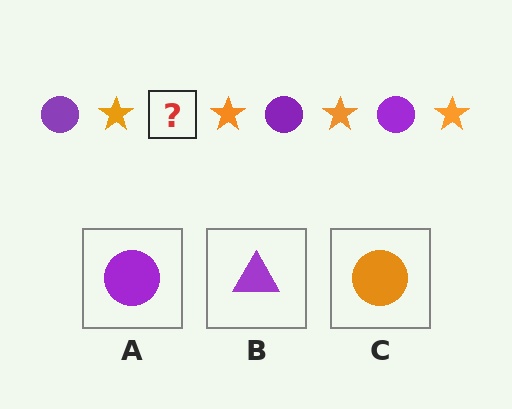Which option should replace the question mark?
Option A.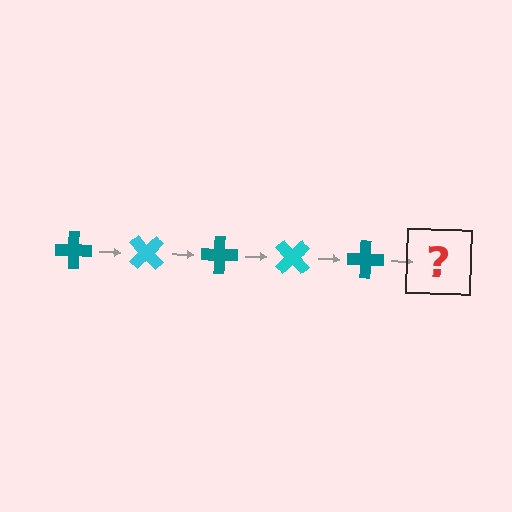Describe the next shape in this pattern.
It should be a cyan cross, rotated 225 degrees from the start.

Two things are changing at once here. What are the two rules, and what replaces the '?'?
The two rules are that it rotates 45 degrees each step and the color cycles through teal and cyan. The '?' should be a cyan cross, rotated 225 degrees from the start.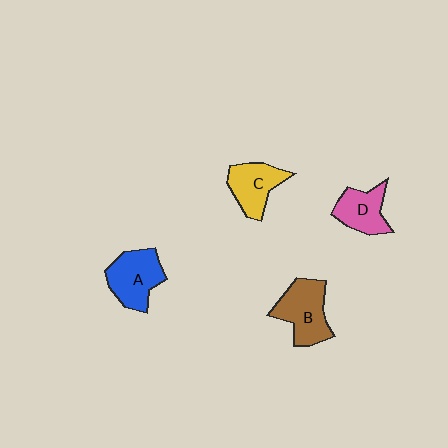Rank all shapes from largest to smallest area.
From largest to smallest: B (brown), A (blue), C (yellow), D (pink).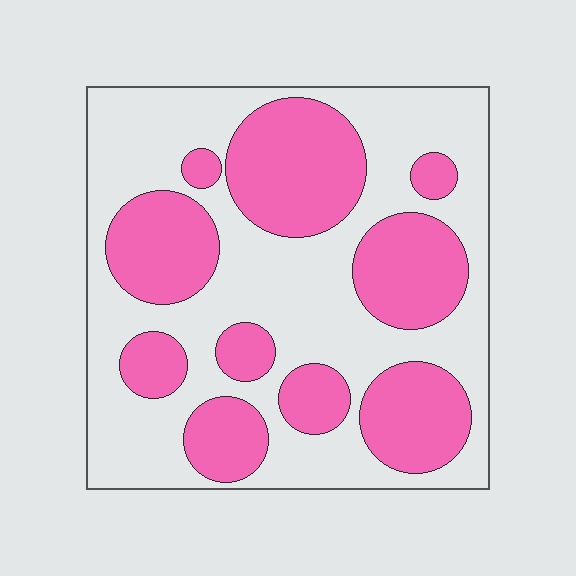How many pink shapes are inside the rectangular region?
10.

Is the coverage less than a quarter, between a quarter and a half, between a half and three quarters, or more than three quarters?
Between a quarter and a half.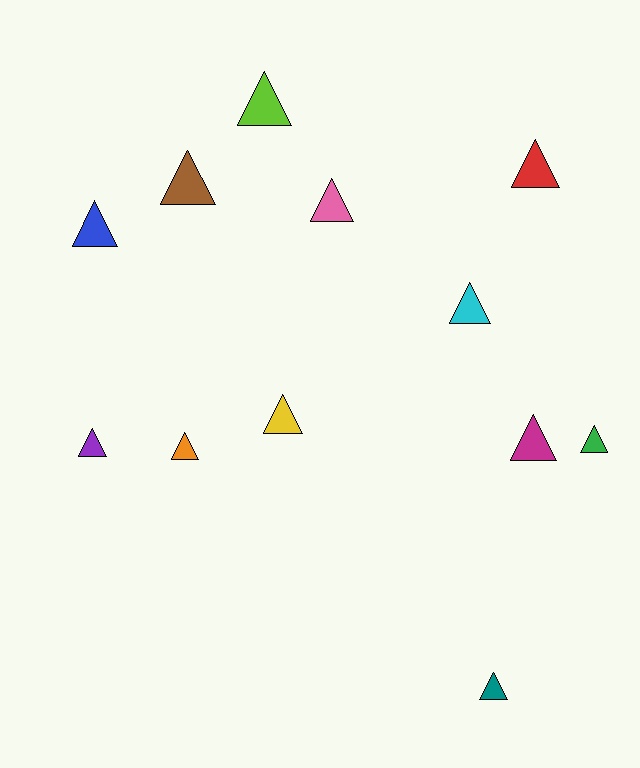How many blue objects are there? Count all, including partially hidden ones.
There is 1 blue object.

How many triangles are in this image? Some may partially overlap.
There are 12 triangles.